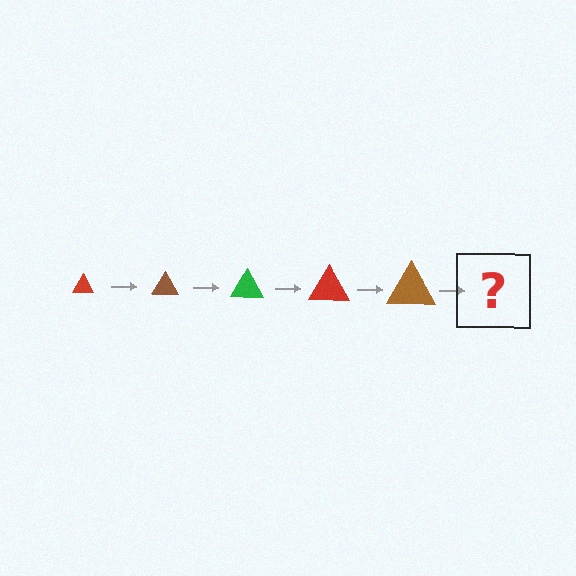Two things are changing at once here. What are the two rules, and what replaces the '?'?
The two rules are that the triangle grows larger each step and the color cycles through red, brown, and green. The '?' should be a green triangle, larger than the previous one.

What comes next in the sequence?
The next element should be a green triangle, larger than the previous one.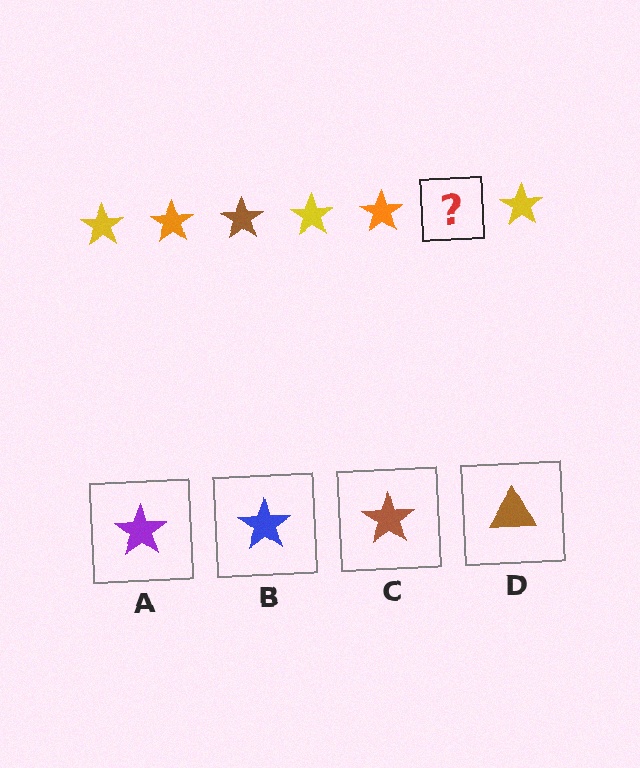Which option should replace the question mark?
Option C.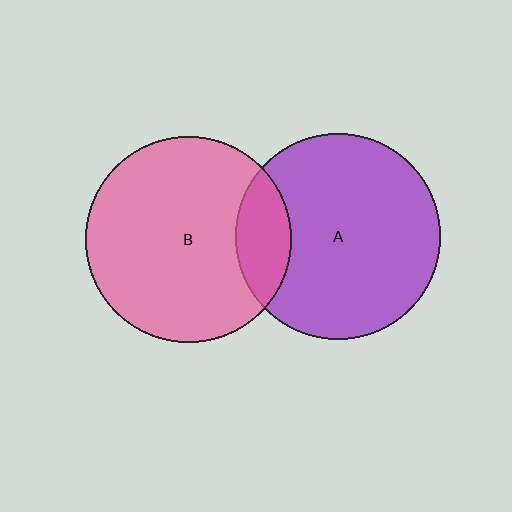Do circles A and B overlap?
Yes.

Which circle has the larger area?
Circle B (pink).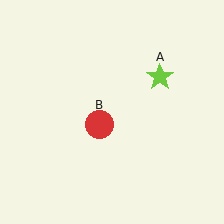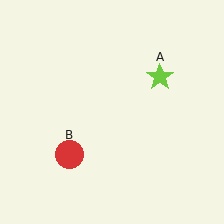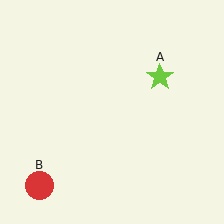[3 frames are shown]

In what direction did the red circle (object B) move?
The red circle (object B) moved down and to the left.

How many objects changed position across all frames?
1 object changed position: red circle (object B).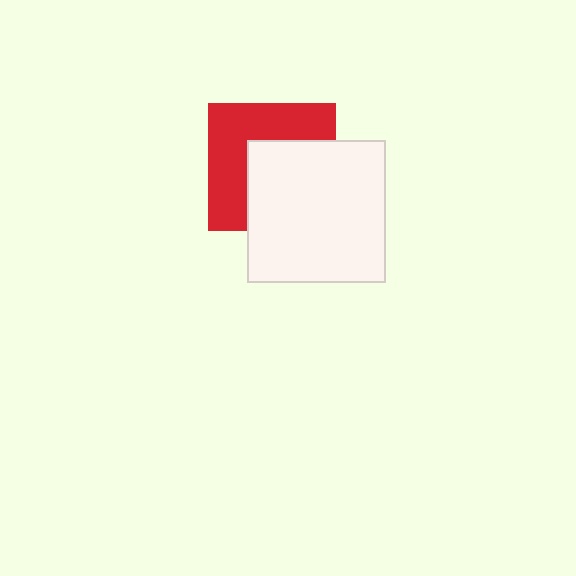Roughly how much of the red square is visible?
About half of it is visible (roughly 51%).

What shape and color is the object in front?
The object in front is a white rectangle.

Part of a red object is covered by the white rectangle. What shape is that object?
It is a square.